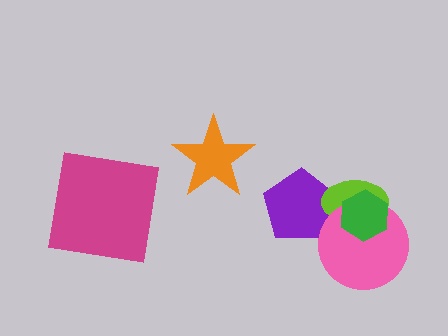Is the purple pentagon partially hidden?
Yes, it is partially covered by another shape.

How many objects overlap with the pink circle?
3 objects overlap with the pink circle.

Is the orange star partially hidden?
No, no other shape covers it.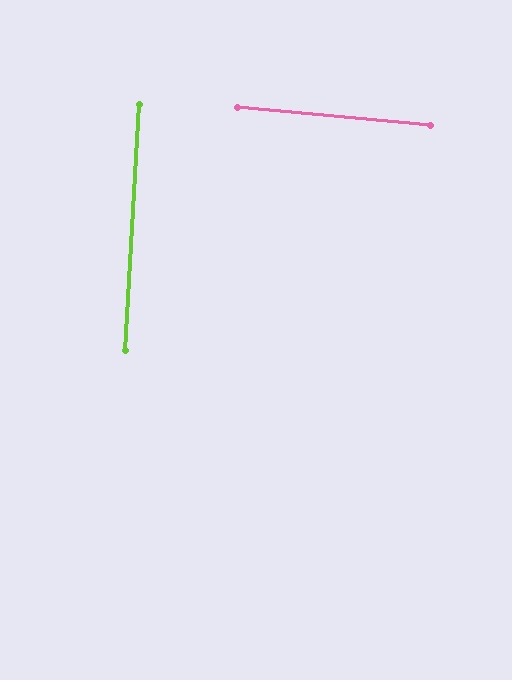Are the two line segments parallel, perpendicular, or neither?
Perpendicular — they meet at approximately 88°.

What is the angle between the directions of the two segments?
Approximately 88 degrees.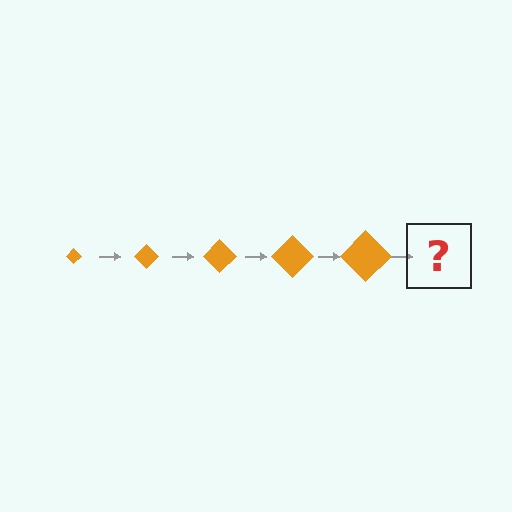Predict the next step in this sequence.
The next step is an orange diamond, larger than the previous one.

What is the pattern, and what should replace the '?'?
The pattern is that the diamond gets progressively larger each step. The '?' should be an orange diamond, larger than the previous one.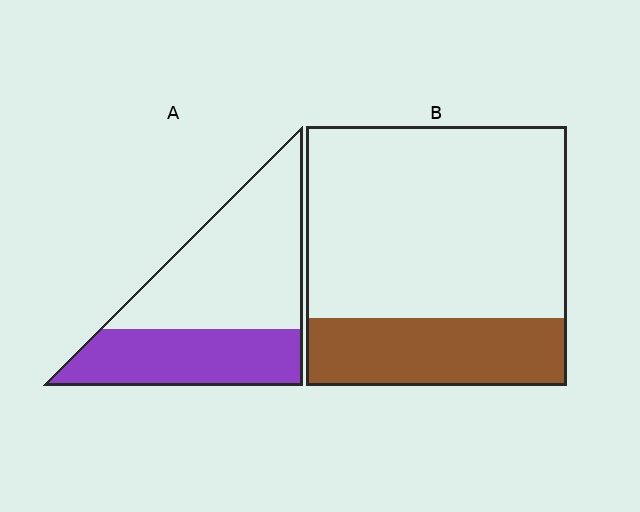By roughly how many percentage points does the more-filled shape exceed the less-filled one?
By roughly 15 percentage points (A over B).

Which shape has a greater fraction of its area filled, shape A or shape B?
Shape A.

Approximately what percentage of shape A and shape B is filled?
A is approximately 40% and B is approximately 25%.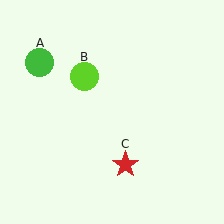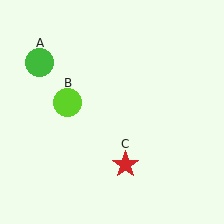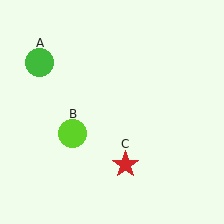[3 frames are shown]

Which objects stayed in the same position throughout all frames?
Green circle (object A) and red star (object C) remained stationary.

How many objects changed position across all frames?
1 object changed position: lime circle (object B).